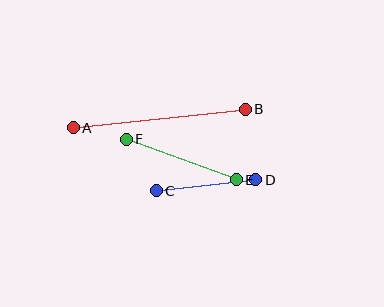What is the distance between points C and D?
The distance is approximately 100 pixels.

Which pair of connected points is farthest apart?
Points A and B are farthest apart.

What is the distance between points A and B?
The distance is approximately 173 pixels.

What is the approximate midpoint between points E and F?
The midpoint is at approximately (181, 159) pixels.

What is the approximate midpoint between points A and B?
The midpoint is at approximately (159, 119) pixels.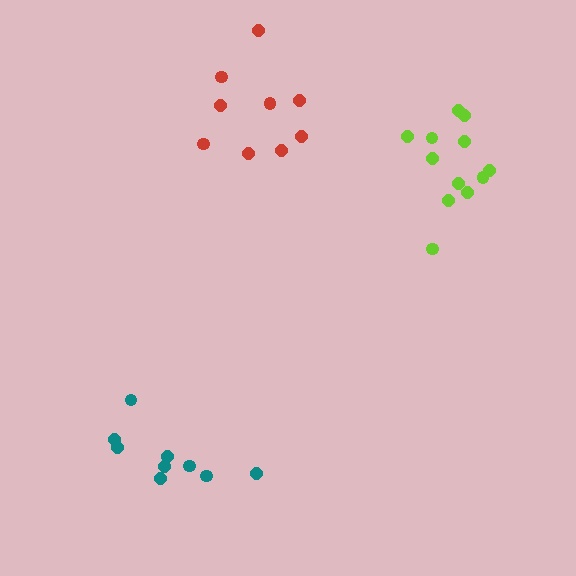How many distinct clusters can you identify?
There are 3 distinct clusters.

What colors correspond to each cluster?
The clusters are colored: teal, red, lime.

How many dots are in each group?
Group 1: 9 dots, Group 2: 9 dots, Group 3: 12 dots (30 total).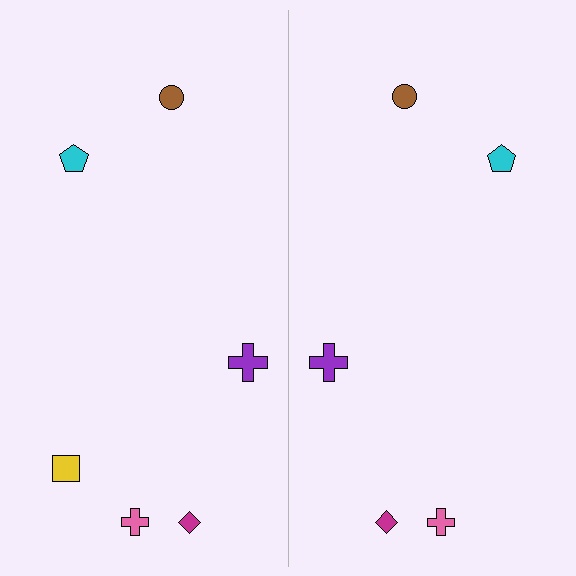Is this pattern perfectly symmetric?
No, the pattern is not perfectly symmetric. A yellow square is missing from the right side.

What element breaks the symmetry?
A yellow square is missing from the right side.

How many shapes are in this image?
There are 11 shapes in this image.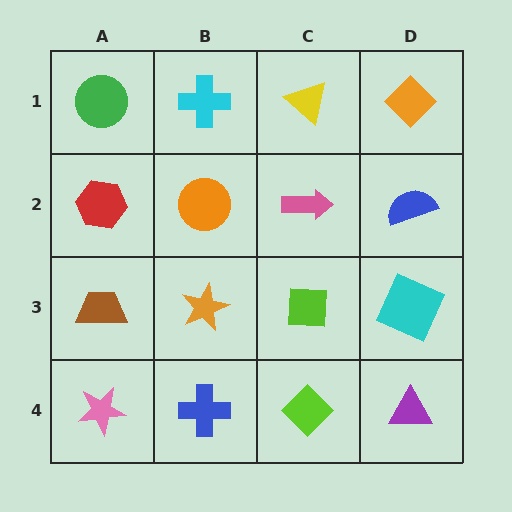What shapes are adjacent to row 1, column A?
A red hexagon (row 2, column A), a cyan cross (row 1, column B).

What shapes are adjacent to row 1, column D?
A blue semicircle (row 2, column D), a yellow triangle (row 1, column C).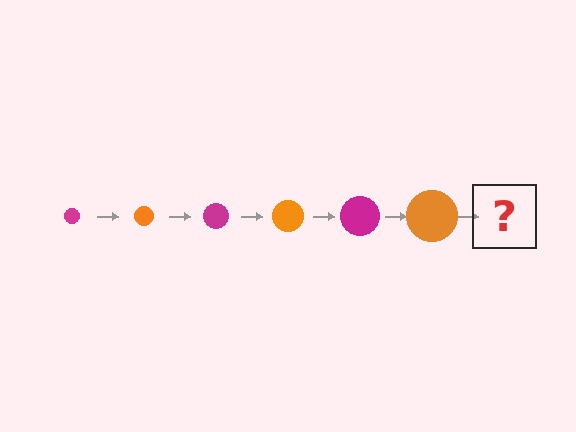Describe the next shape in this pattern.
It should be a magenta circle, larger than the previous one.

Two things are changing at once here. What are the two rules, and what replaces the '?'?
The two rules are that the circle grows larger each step and the color cycles through magenta and orange. The '?' should be a magenta circle, larger than the previous one.